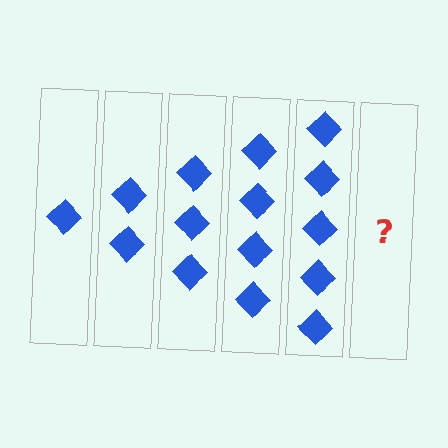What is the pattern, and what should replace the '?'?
The pattern is that each step adds one more diamond. The '?' should be 6 diamonds.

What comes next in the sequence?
The next element should be 6 diamonds.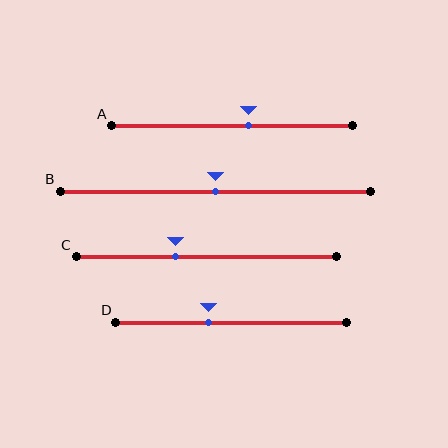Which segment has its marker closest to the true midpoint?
Segment B has its marker closest to the true midpoint.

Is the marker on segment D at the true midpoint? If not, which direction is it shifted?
No, the marker on segment D is shifted to the left by about 10% of the segment length.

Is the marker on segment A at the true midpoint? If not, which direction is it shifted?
No, the marker on segment A is shifted to the right by about 7% of the segment length.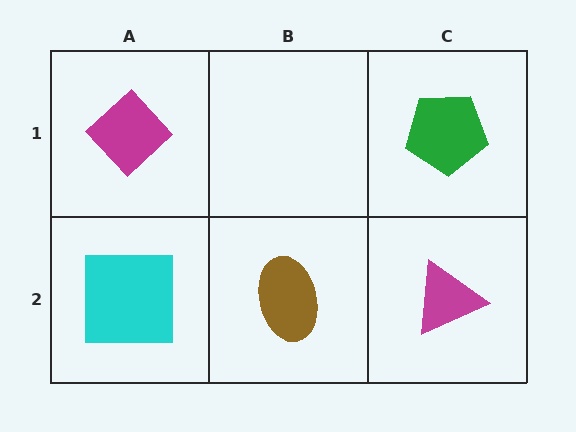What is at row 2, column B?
A brown ellipse.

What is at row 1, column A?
A magenta diamond.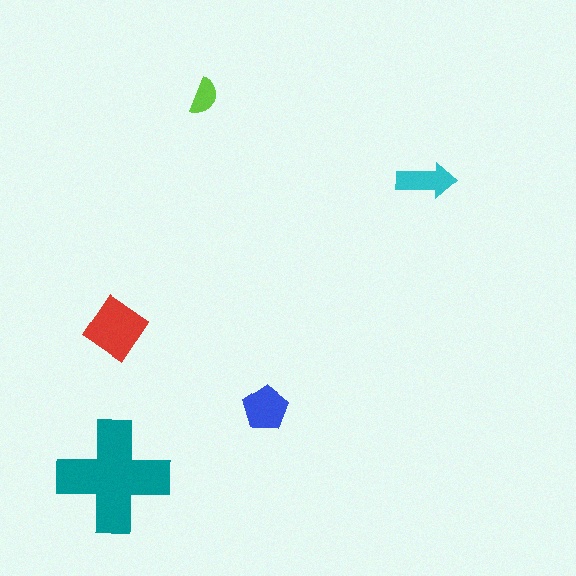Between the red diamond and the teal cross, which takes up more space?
The teal cross.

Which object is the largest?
The teal cross.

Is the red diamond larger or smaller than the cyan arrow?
Larger.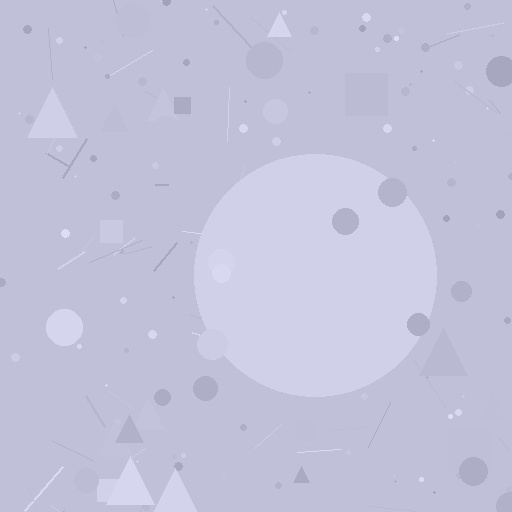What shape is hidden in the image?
A circle is hidden in the image.